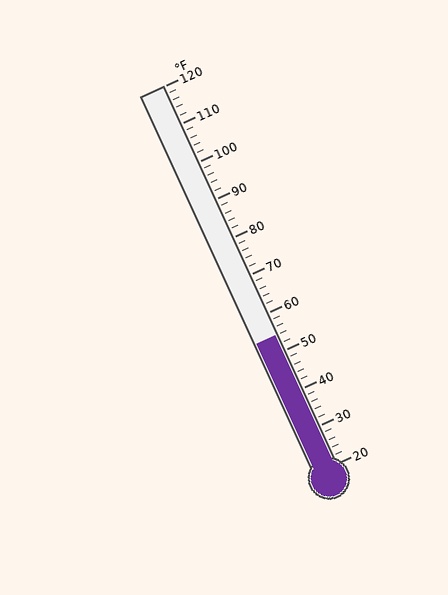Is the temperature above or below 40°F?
The temperature is above 40°F.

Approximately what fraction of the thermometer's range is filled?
The thermometer is filled to approximately 35% of its range.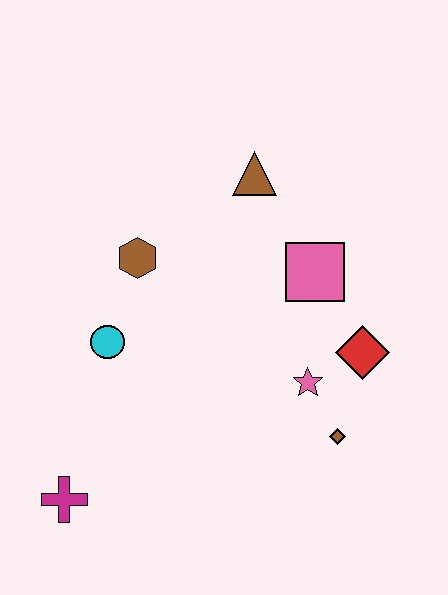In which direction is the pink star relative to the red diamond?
The pink star is to the left of the red diamond.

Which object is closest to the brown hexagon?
The cyan circle is closest to the brown hexagon.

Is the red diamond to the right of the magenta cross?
Yes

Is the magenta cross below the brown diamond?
Yes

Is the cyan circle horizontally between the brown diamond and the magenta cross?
Yes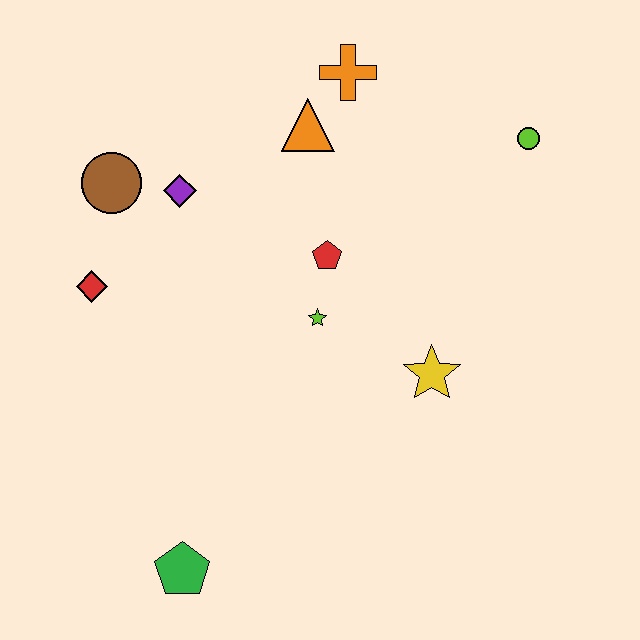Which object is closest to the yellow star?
The lime star is closest to the yellow star.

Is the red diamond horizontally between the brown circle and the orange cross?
No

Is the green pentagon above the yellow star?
No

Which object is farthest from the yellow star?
The brown circle is farthest from the yellow star.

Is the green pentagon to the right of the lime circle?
No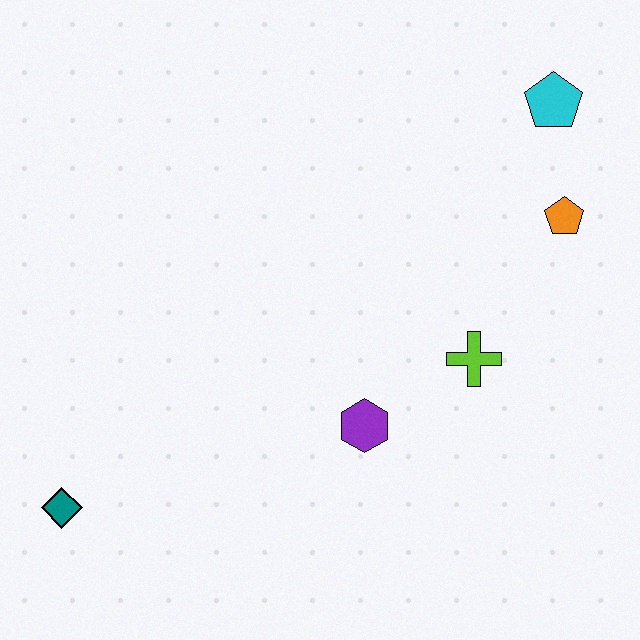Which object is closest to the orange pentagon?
The cyan pentagon is closest to the orange pentagon.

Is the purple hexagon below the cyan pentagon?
Yes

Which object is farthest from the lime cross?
The teal diamond is farthest from the lime cross.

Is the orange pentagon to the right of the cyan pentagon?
Yes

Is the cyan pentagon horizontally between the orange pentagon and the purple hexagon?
Yes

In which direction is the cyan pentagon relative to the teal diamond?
The cyan pentagon is to the right of the teal diamond.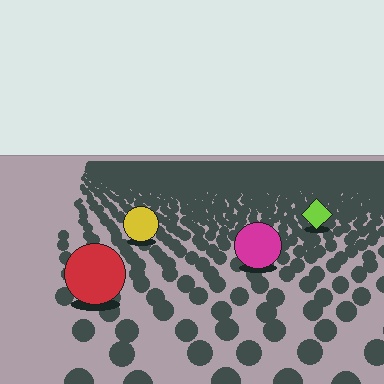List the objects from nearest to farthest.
From nearest to farthest: the red circle, the magenta circle, the yellow circle, the lime diamond.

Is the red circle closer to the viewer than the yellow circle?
Yes. The red circle is closer — you can tell from the texture gradient: the ground texture is coarser near it.